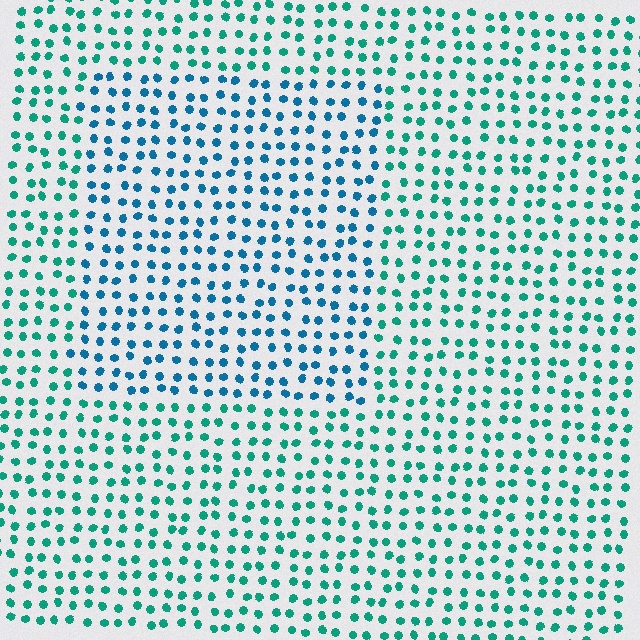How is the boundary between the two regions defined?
The boundary is defined purely by a slight shift in hue (about 33 degrees). Spacing, size, and orientation are identical on both sides.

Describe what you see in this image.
The image is filled with small teal elements in a uniform arrangement. A rectangle-shaped region is visible where the elements are tinted to a slightly different hue, forming a subtle color boundary.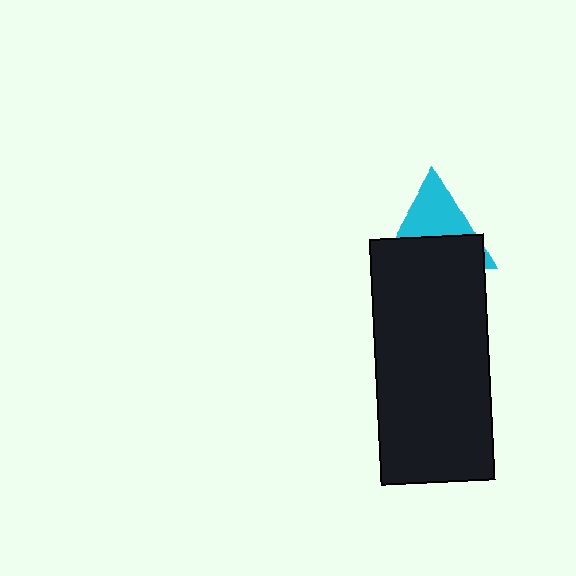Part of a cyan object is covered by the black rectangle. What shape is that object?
It is a triangle.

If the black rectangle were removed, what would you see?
You would see the complete cyan triangle.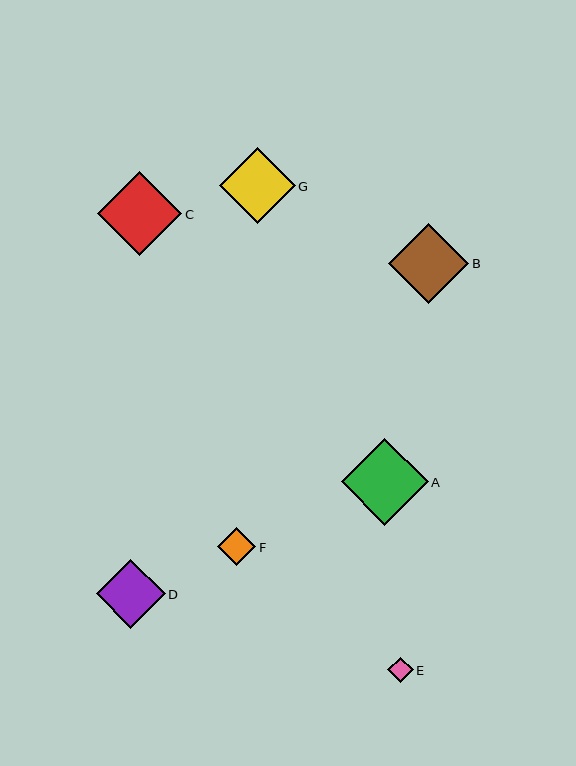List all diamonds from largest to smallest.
From largest to smallest: A, C, B, G, D, F, E.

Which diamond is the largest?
Diamond A is the largest with a size of approximately 87 pixels.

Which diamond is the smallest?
Diamond E is the smallest with a size of approximately 25 pixels.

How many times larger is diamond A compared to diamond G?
Diamond A is approximately 1.1 times the size of diamond G.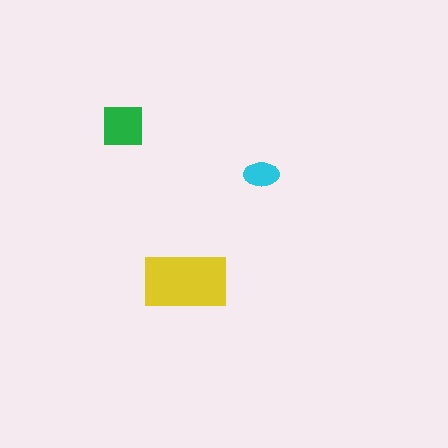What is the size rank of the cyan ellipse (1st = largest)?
3rd.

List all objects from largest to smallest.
The yellow rectangle, the green square, the cyan ellipse.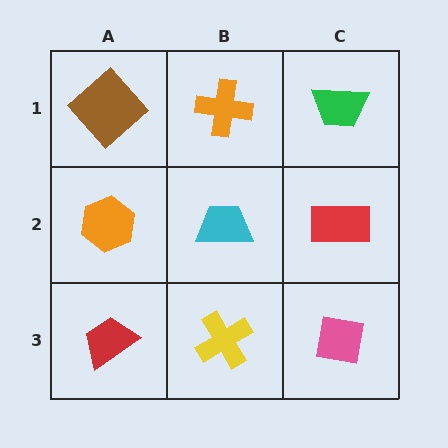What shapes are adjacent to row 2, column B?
An orange cross (row 1, column B), a yellow cross (row 3, column B), an orange hexagon (row 2, column A), a red rectangle (row 2, column C).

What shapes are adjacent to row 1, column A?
An orange hexagon (row 2, column A), an orange cross (row 1, column B).